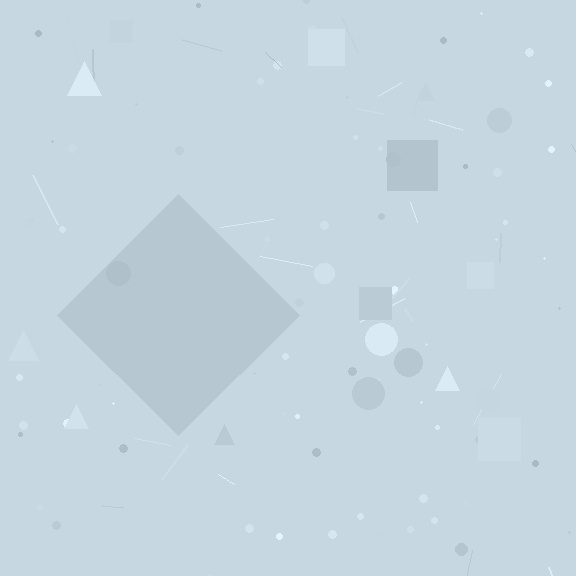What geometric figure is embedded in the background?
A diamond is embedded in the background.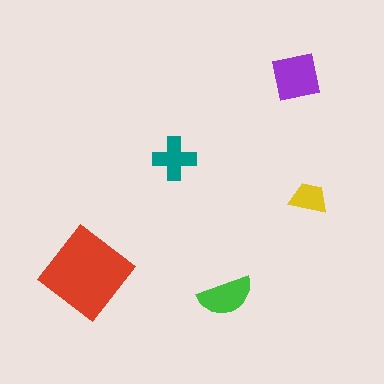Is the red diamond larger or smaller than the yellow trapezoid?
Larger.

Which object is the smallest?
The yellow trapezoid.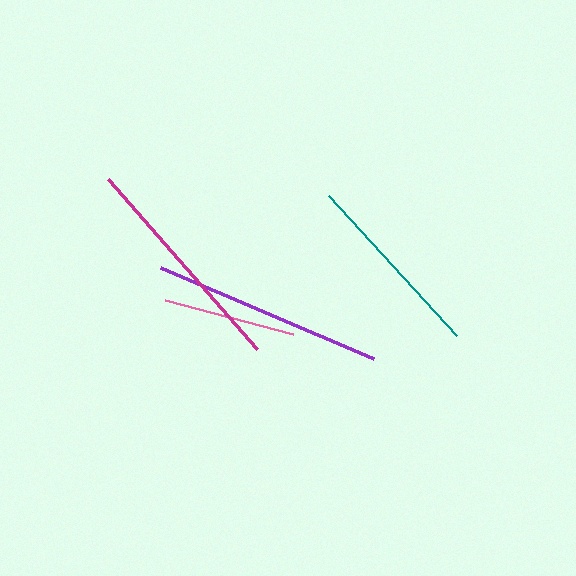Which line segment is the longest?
The purple line is the longest at approximately 232 pixels.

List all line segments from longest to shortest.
From longest to shortest: purple, magenta, teal, pink.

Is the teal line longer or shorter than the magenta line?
The magenta line is longer than the teal line.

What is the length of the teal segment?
The teal segment is approximately 190 pixels long.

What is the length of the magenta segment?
The magenta segment is approximately 226 pixels long.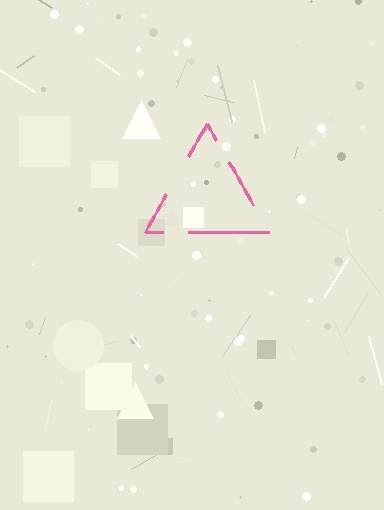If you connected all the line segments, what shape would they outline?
They would outline a triangle.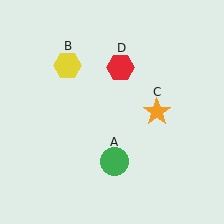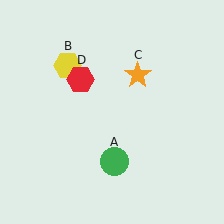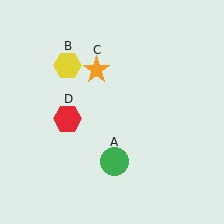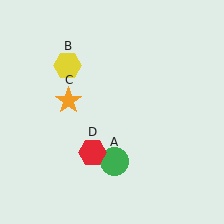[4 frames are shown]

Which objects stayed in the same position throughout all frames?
Green circle (object A) and yellow hexagon (object B) remained stationary.